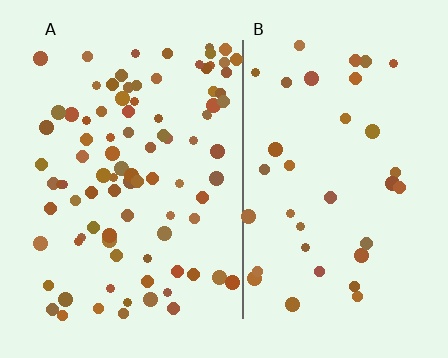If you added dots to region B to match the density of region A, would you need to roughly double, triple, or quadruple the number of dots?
Approximately triple.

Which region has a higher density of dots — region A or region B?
A (the left).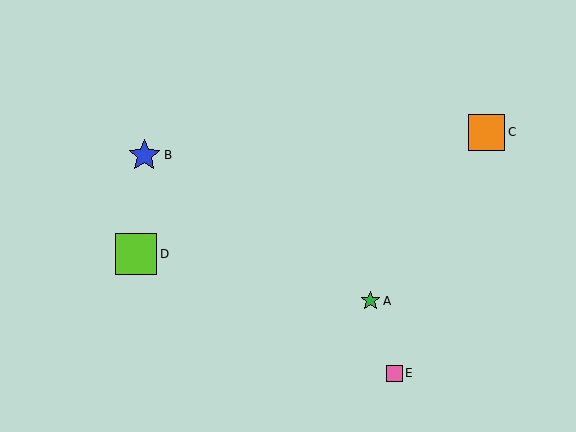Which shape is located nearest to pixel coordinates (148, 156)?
The blue star (labeled B) at (144, 155) is nearest to that location.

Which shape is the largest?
The lime square (labeled D) is the largest.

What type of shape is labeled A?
Shape A is a green star.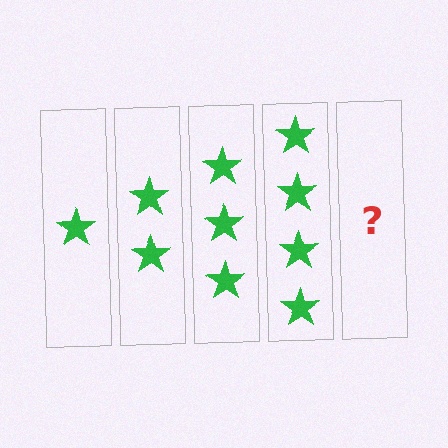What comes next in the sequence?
The next element should be 5 stars.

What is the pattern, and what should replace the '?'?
The pattern is that each step adds one more star. The '?' should be 5 stars.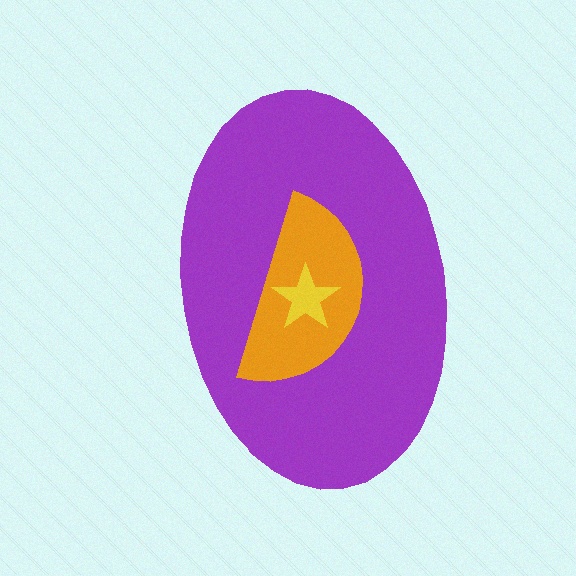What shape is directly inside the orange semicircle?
The yellow star.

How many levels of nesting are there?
3.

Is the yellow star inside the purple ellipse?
Yes.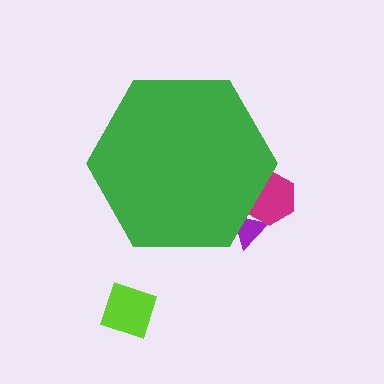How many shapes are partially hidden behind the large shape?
2 shapes are partially hidden.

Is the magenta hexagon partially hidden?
Yes, the magenta hexagon is partially hidden behind the green hexagon.